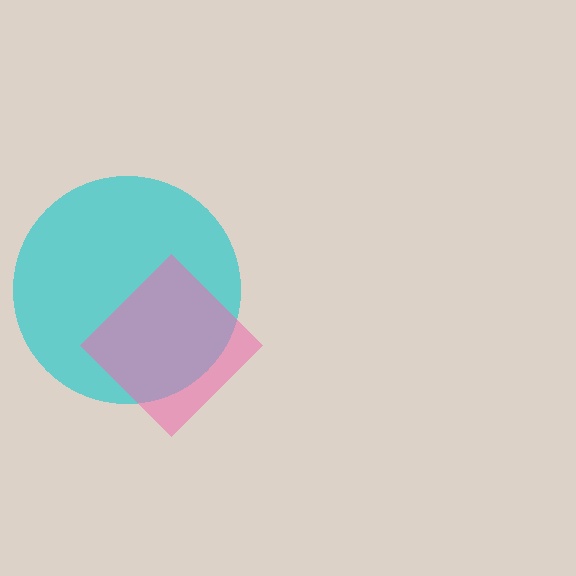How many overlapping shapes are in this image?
There are 2 overlapping shapes in the image.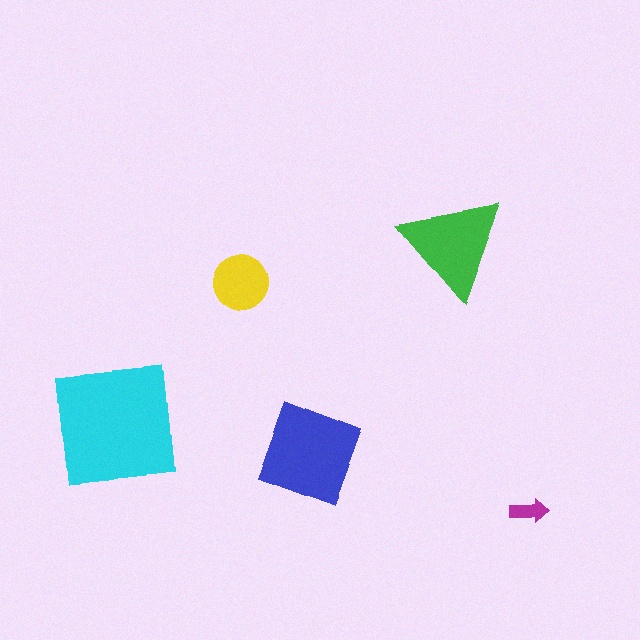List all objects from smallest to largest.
The magenta arrow, the yellow circle, the green triangle, the blue diamond, the cyan square.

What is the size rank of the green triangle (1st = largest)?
3rd.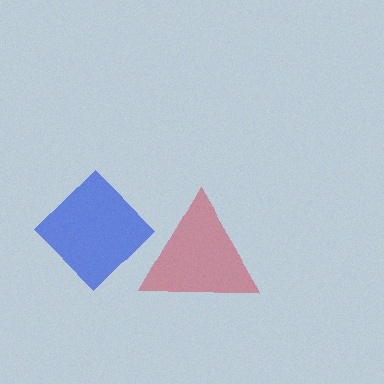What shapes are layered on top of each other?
The layered shapes are: a blue diamond, a red triangle.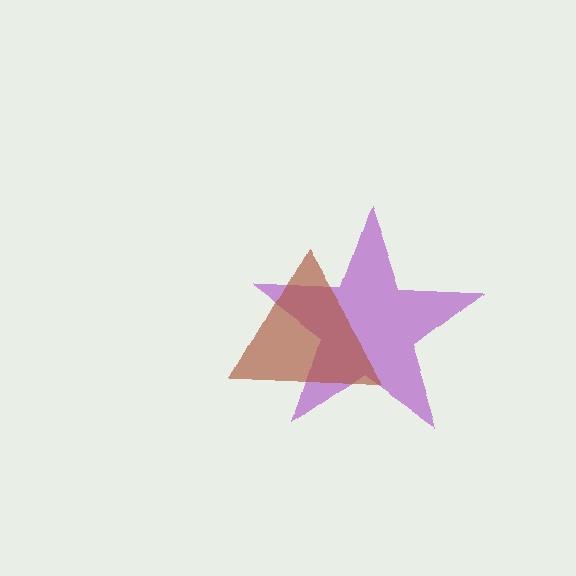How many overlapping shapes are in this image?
There are 2 overlapping shapes in the image.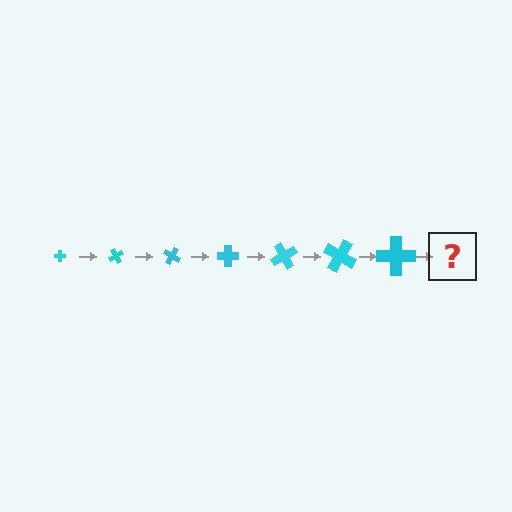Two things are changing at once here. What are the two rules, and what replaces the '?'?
The two rules are that the cross grows larger each step and it rotates 60 degrees each step. The '?' should be a cross, larger than the previous one and rotated 420 degrees from the start.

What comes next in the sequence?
The next element should be a cross, larger than the previous one and rotated 420 degrees from the start.